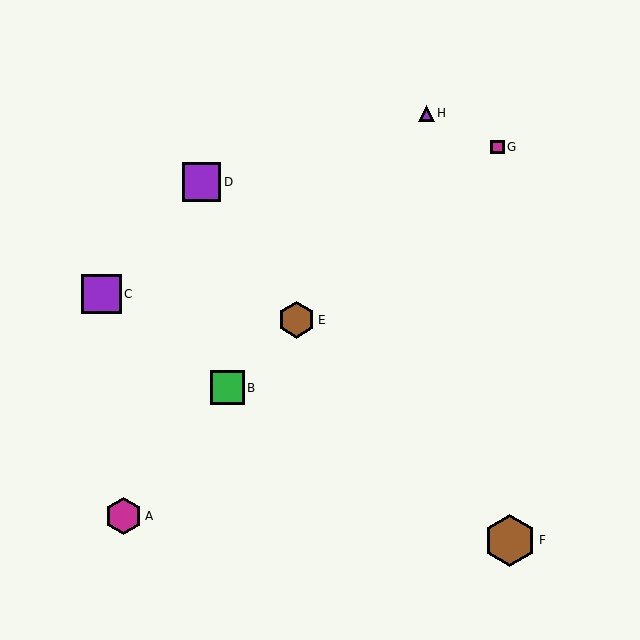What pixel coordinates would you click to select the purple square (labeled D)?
Click at (202, 182) to select the purple square D.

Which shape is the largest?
The brown hexagon (labeled F) is the largest.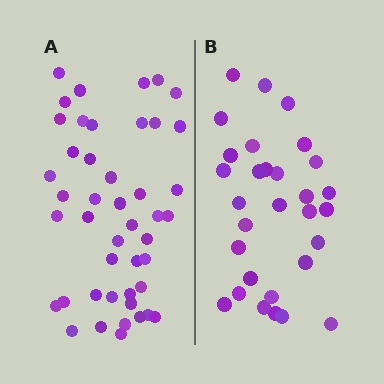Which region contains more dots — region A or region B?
Region A (the left region) has more dots.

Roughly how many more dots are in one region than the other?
Region A has approximately 15 more dots than region B.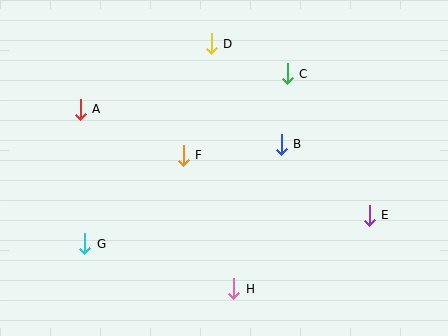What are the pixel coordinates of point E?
Point E is at (369, 215).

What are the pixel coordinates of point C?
Point C is at (287, 74).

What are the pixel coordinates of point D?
Point D is at (211, 44).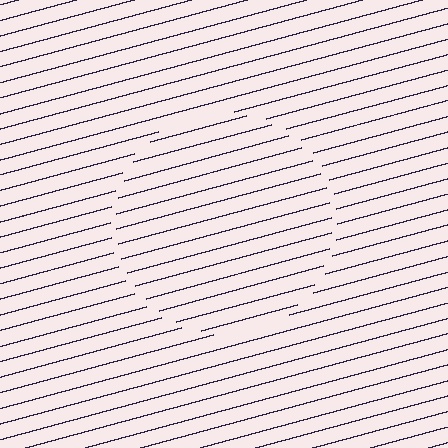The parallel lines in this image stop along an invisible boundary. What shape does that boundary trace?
An illusory circle. The interior of the shape contains the same grating, shifted by half a period — the contour is defined by the phase discontinuity where line-ends from the inner and outer gratings abut.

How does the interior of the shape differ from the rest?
The interior of the shape contains the same grating, shifted by half a period — the contour is defined by the phase discontinuity where line-ends from the inner and outer gratings abut.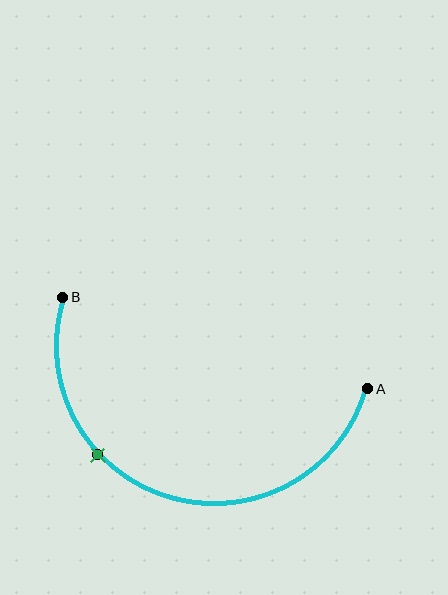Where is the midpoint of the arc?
The arc midpoint is the point on the curve farthest from the straight line joining A and B. It sits below that line.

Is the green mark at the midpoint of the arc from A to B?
No. The green mark lies on the arc but is closer to endpoint B. The arc midpoint would be at the point on the curve equidistant along the arc from both A and B.